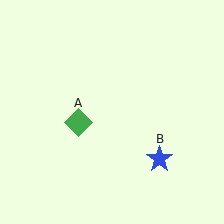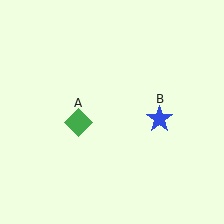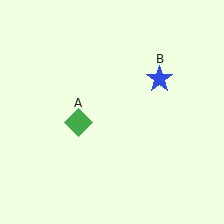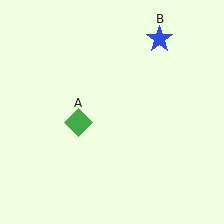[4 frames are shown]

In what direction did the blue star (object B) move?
The blue star (object B) moved up.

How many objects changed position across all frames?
1 object changed position: blue star (object B).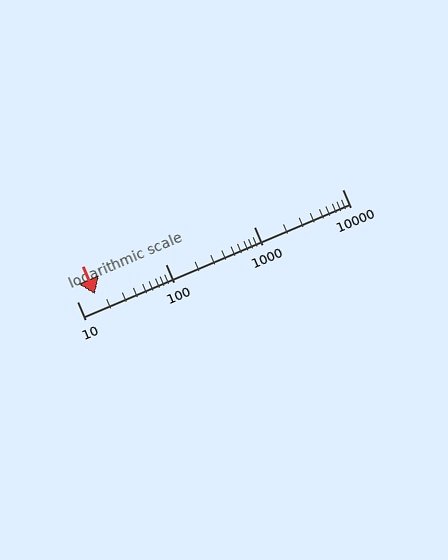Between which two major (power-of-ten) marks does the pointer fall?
The pointer is between 10 and 100.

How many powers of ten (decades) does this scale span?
The scale spans 3 decades, from 10 to 10000.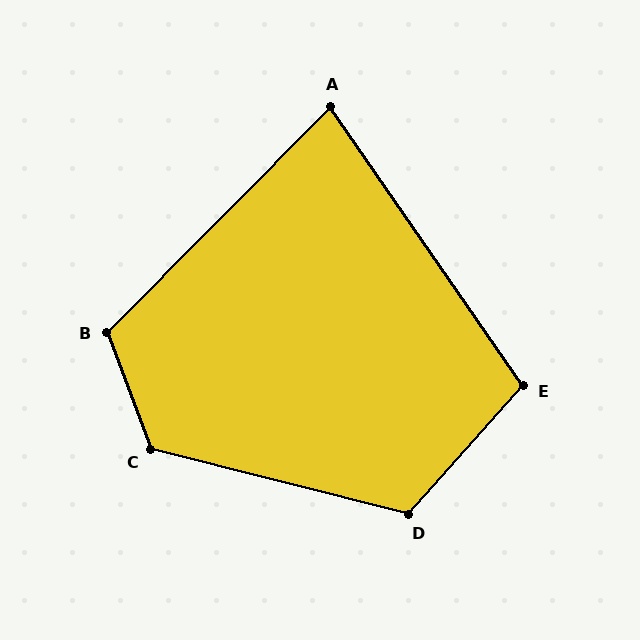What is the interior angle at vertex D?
Approximately 118 degrees (obtuse).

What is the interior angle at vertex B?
Approximately 115 degrees (obtuse).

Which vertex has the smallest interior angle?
A, at approximately 79 degrees.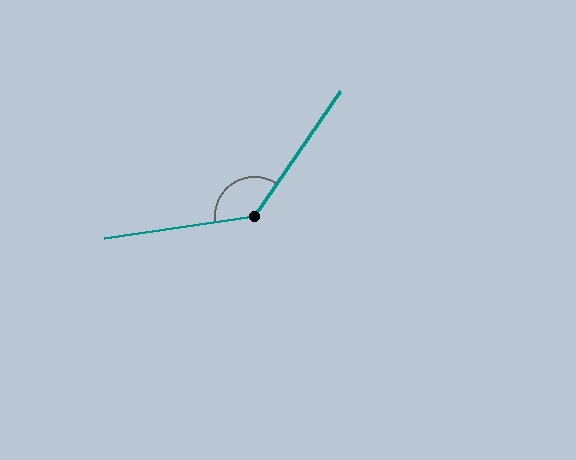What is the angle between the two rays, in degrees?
Approximately 133 degrees.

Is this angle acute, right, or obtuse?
It is obtuse.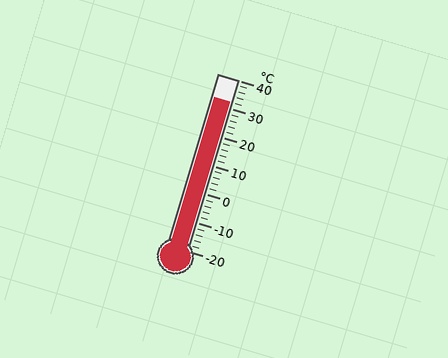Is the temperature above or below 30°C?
The temperature is above 30°C.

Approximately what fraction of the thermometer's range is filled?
The thermometer is filled to approximately 85% of its range.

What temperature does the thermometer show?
The thermometer shows approximately 32°C.